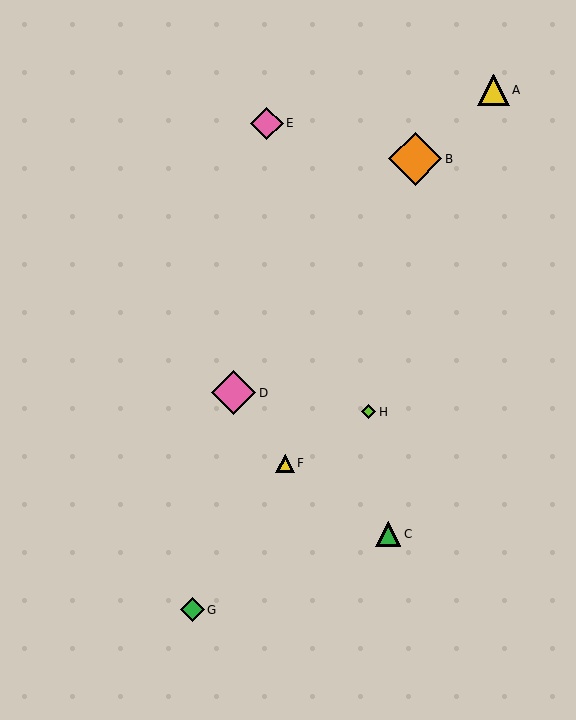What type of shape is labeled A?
Shape A is a yellow triangle.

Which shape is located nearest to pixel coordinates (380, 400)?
The lime diamond (labeled H) at (369, 412) is nearest to that location.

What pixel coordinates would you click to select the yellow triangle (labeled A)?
Click at (494, 90) to select the yellow triangle A.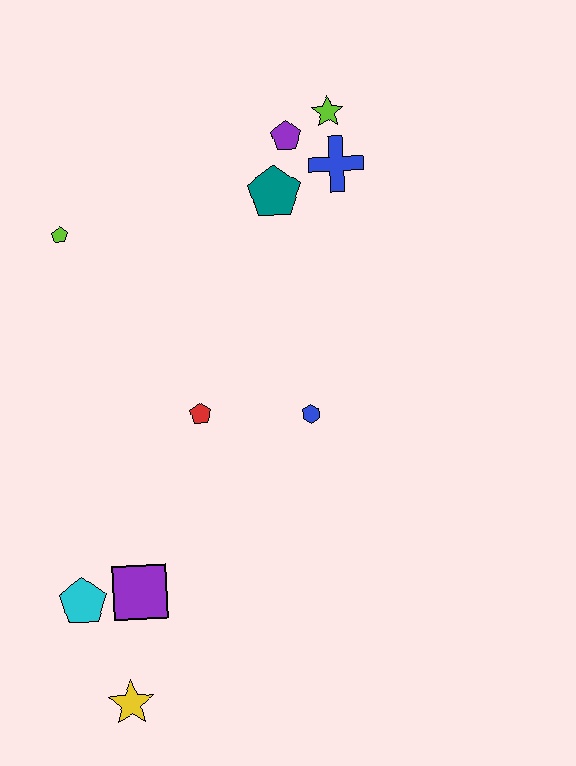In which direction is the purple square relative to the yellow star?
The purple square is above the yellow star.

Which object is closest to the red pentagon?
The blue hexagon is closest to the red pentagon.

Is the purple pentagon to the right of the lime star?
No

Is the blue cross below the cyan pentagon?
No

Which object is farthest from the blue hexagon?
The yellow star is farthest from the blue hexagon.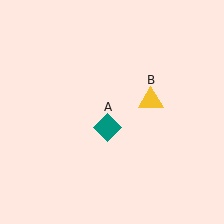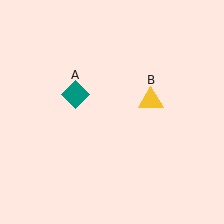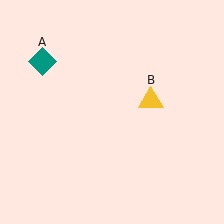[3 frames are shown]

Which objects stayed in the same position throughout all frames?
Yellow triangle (object B) remained stationary.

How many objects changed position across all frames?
1 object changed position: teal diamond (object A).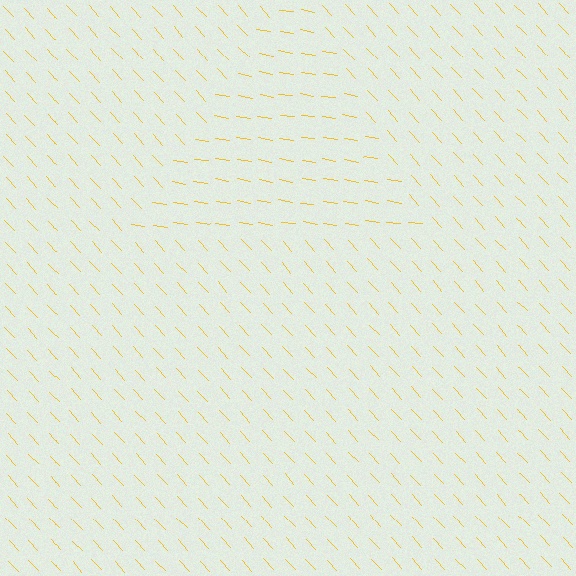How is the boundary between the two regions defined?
The boundary is defined purely by a change in line orientation (approximately 38 degrees difference). All lines are the same color and thickness.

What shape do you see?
I see a triangle.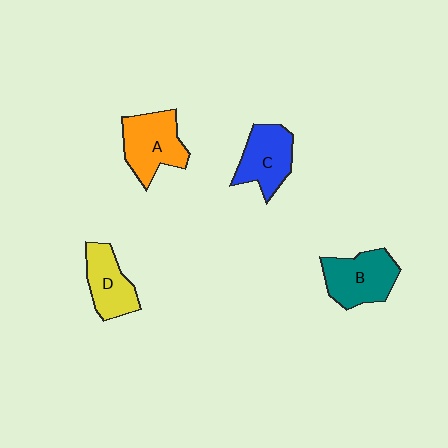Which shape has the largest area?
Shape A (orange).